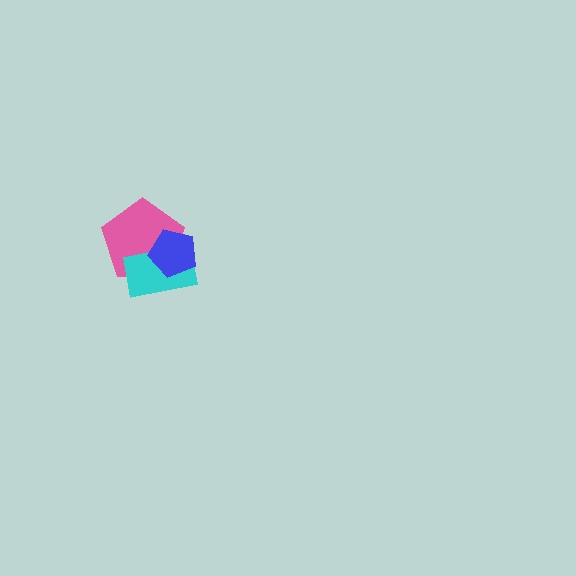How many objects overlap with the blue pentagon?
2 objects overlap with the blue pentagon.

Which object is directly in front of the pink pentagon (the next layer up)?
The cyan rectangle is directly in front of the pink pentagon.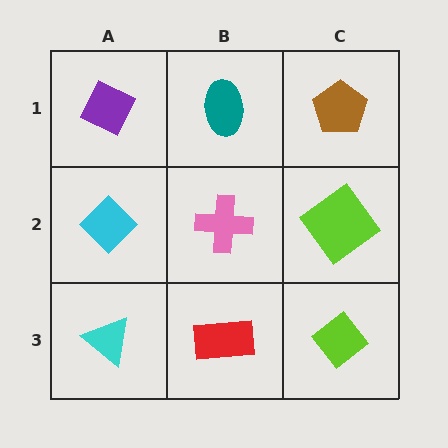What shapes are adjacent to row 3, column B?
A pink cross (row 2, column B), a cyan triangle (row 3, column A), a lime diamond (row 3, column C).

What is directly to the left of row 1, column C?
A teal ellipse.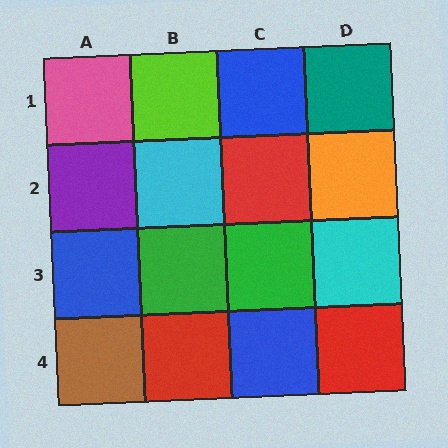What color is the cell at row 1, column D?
Teal.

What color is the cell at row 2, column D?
Orange.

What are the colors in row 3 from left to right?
Blue, green, green, cyan.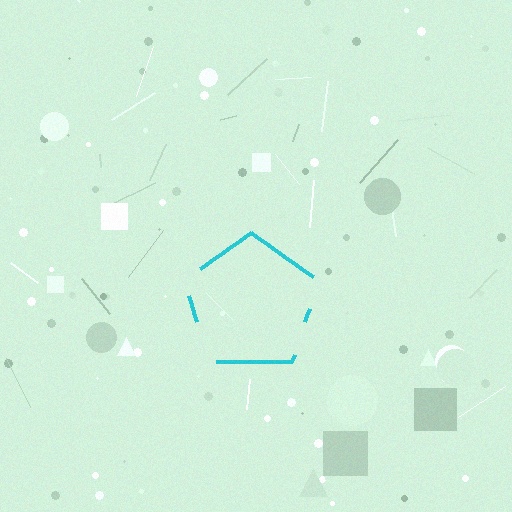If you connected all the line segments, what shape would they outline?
They would outline a pentagon.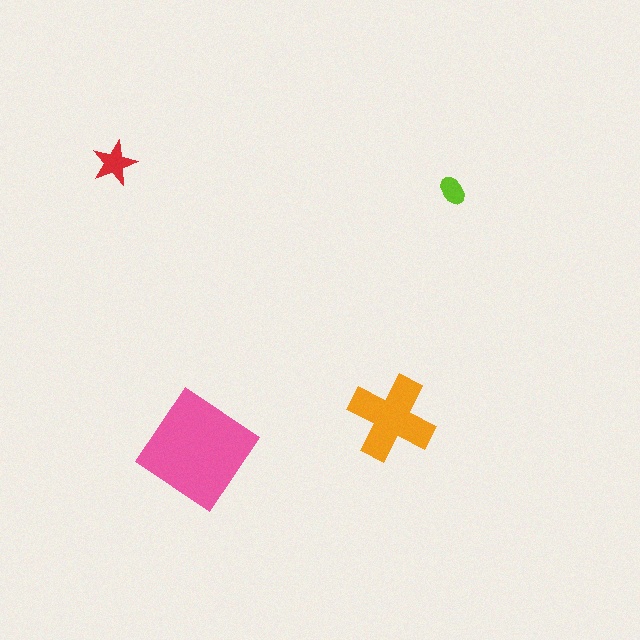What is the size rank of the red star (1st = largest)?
3rd.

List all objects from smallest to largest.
The lime ellipse, the red star, the orange cross, the pink diamond.